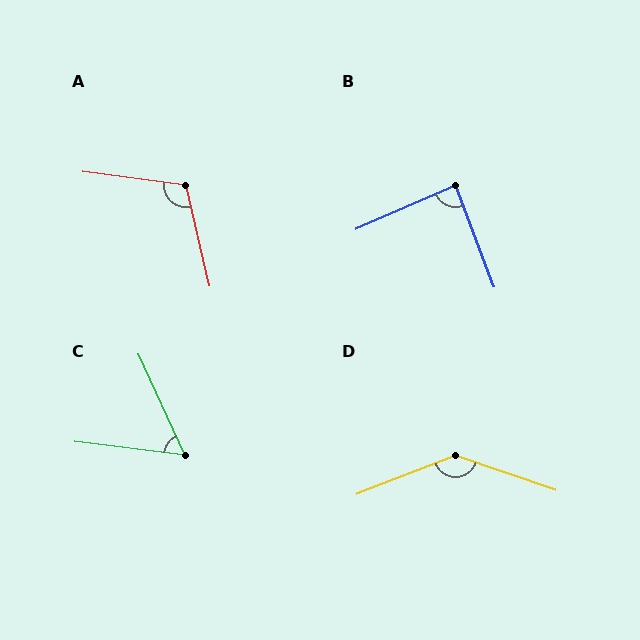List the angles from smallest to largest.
C (58°), B (87°), A (111°), D (140°).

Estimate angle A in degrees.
Approximately 111 degrees.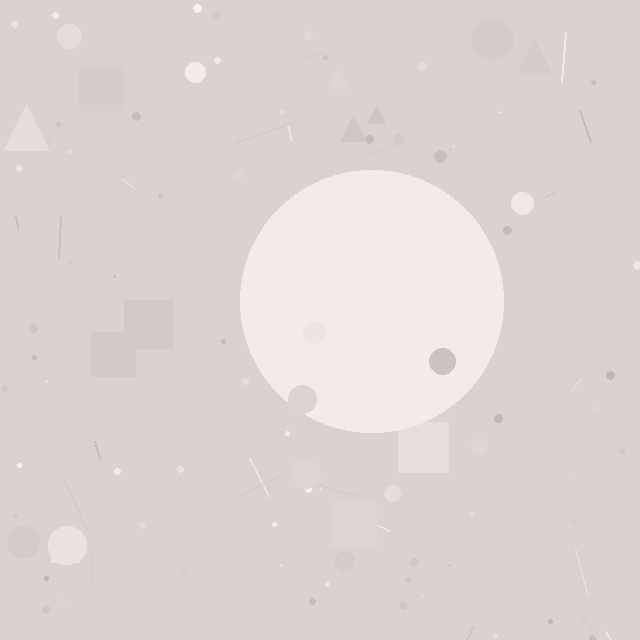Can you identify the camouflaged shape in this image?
The camouflaged shape is a circle.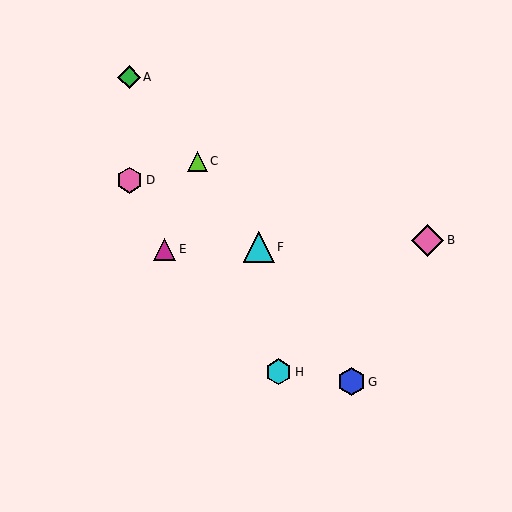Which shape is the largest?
The pink diamond (labeled B) is the largest.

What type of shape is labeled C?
Shape C is a lime triangle.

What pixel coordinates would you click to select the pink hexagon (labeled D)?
Click at (129, 180) to select the pink hexagon D.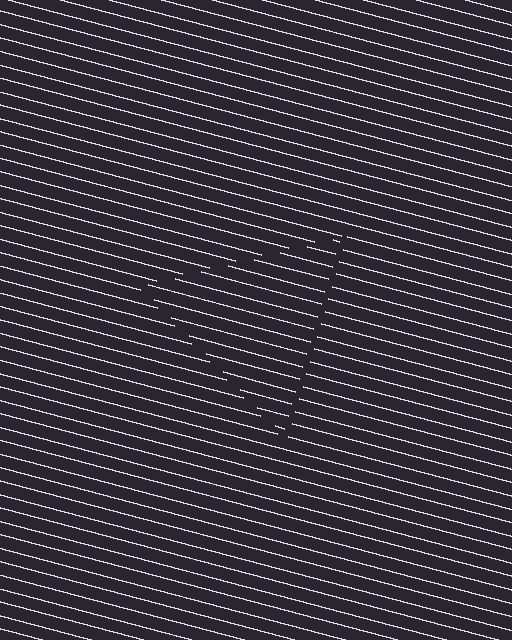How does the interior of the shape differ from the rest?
The interior of the shape contains the same grating, shifted by half a period — the contour is defined by the phase discontinuity where line-ends from the inner and outer gratings abut.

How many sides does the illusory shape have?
3 sides — the line-ends trace a triangle.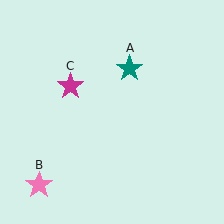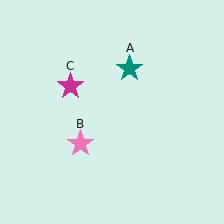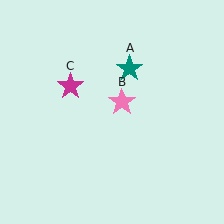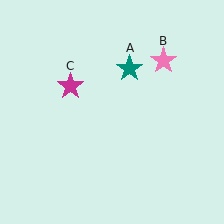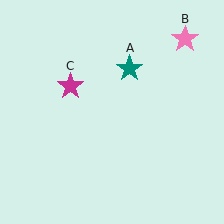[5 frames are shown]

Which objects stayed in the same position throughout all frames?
Teal star (object A) and magenta star (object C) remained stationary.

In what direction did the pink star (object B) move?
The pink star (object B) moved up and to the right.